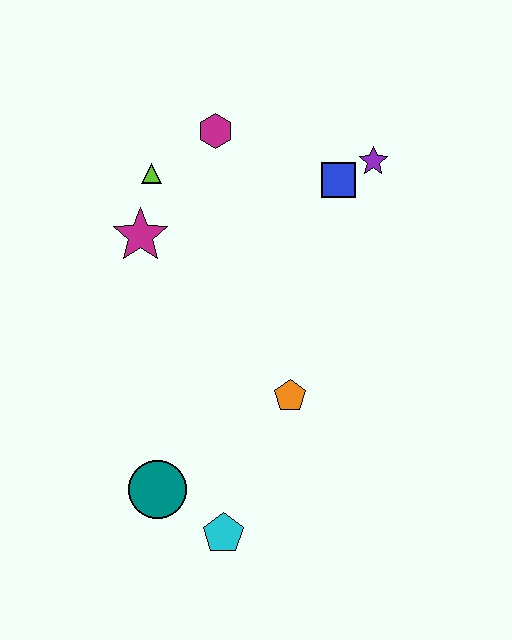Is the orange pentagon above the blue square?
No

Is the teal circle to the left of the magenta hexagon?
Yes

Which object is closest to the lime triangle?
The magenta star is closest to the lime triangle.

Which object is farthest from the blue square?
The cyan pentagon is farthest from the blue square.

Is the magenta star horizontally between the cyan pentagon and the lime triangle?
No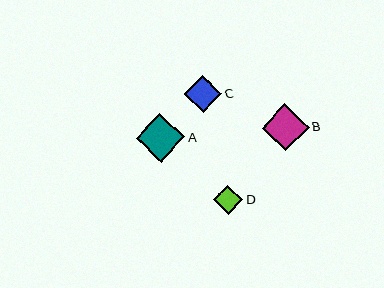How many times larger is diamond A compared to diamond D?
Diamond A is approximately 1.7 times the size of diamond D.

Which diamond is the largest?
Diamond A is the largest with a size of approximately 49 pixels.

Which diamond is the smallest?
Diamond D is the smallest with a size of approximately 29 pixels.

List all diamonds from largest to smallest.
From largest to smallest: A, B, C, D.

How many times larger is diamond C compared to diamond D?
Diamond C is approximately 1.3 times the size of diamond D.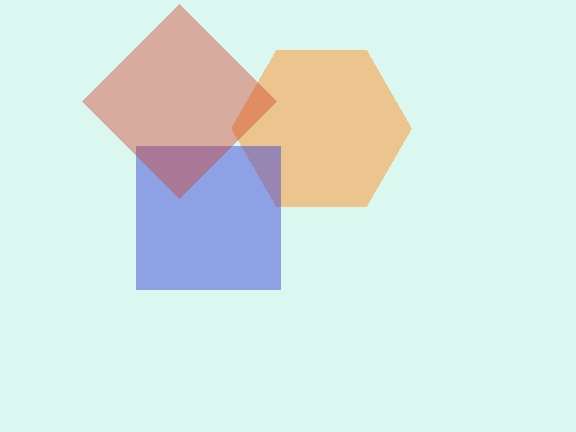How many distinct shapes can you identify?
There are 3 distinct shapes: an orange hexagon, a blue square, a red diamond.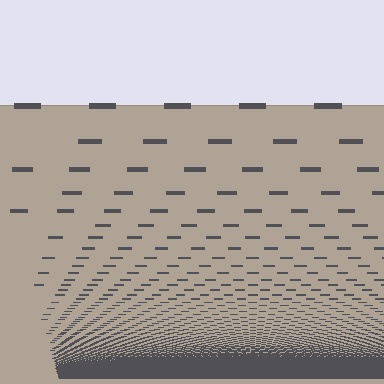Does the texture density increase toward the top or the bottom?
Density increases toward the bottom.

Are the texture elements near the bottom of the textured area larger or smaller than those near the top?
Smaller. The gradient is inverted — elements near the bottom are smaller and denser.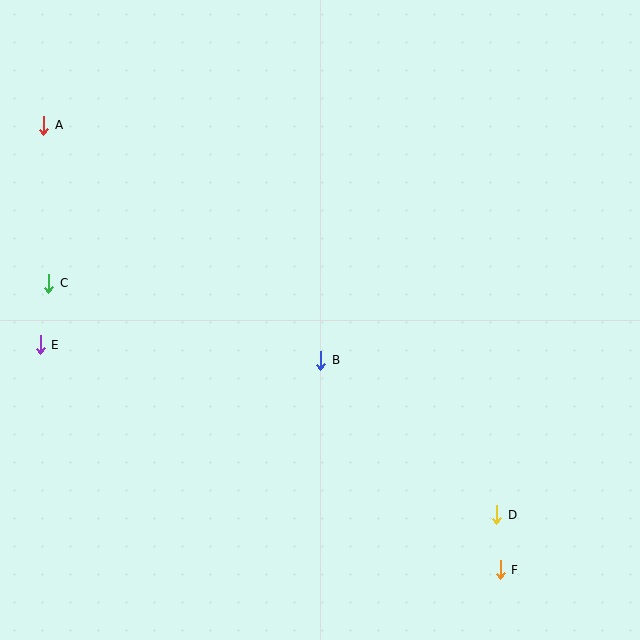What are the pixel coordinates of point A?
Point A is at (44, 125).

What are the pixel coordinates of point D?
Point D is at (497, 515).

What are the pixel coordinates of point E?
Point E is at (40, 345).